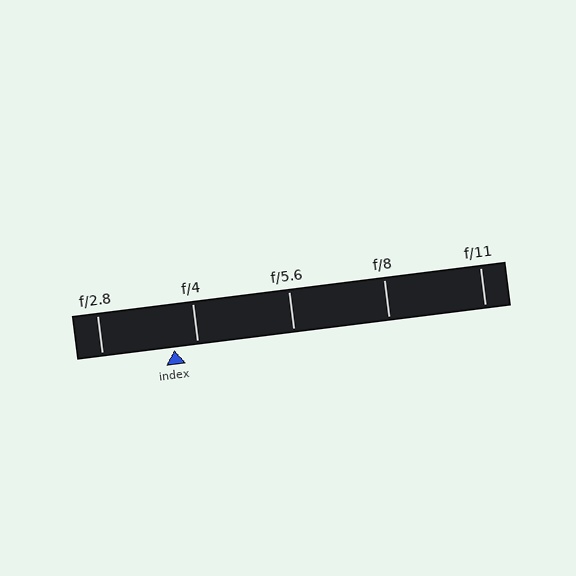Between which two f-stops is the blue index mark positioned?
The index mark is between f/2.8 and f/4.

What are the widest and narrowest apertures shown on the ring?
The widest aperture shown is f/2.8 and the narrowest is f/11.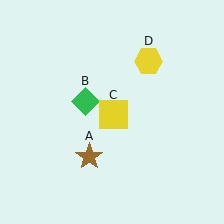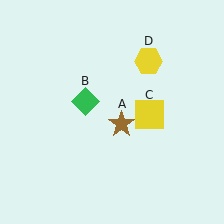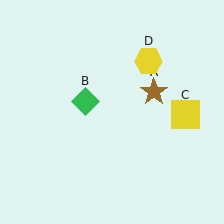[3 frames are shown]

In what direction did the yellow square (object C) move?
The yellow square (object C) moved right.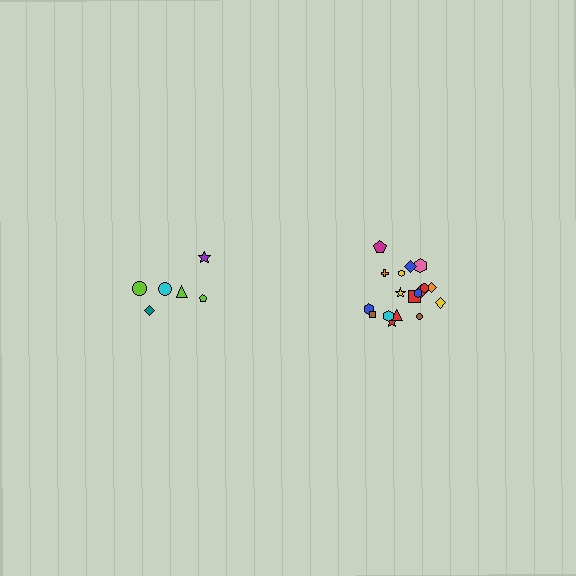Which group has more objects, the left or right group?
The right group.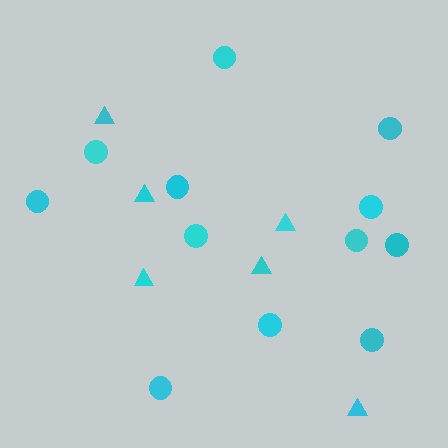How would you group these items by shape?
There are 2 groups: one group of circles (12) and one group of triangles (6).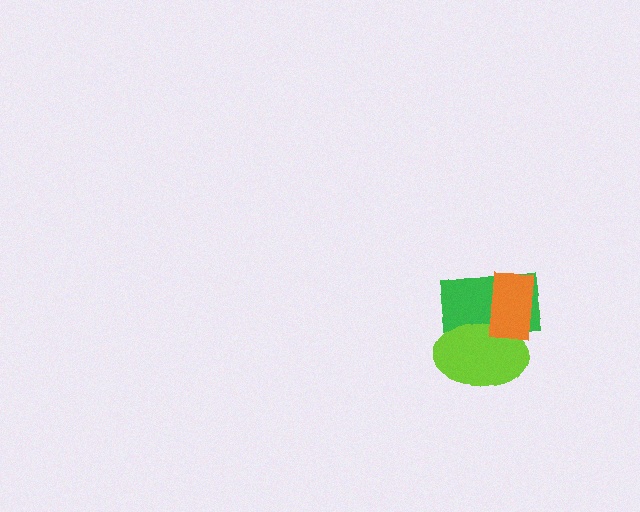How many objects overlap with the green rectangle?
2 objects overlap with the green rectangle.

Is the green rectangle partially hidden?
Yes, it is partially covered by another shape.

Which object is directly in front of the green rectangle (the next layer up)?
The lime ellipse is directly in front of the green rectangle.